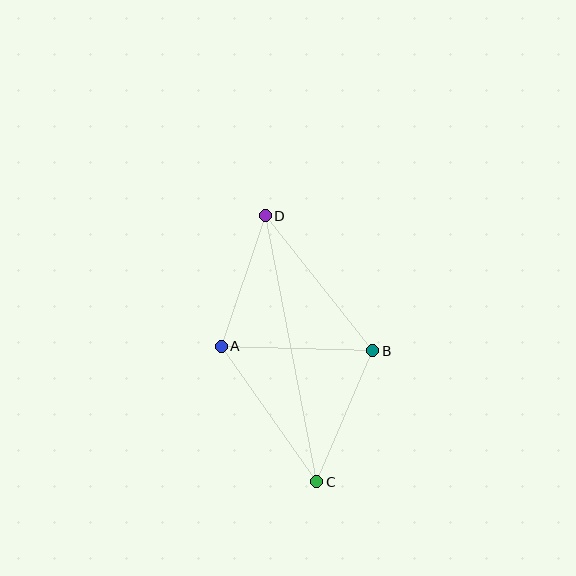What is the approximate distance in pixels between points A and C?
The distance between A and C is approximately 166 pixels.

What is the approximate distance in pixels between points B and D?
The distance between B and D is approximately 172 pixels.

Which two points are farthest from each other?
Points C and D are farthest from each other.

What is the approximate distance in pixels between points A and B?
The distance between A and B is approximately 152 pixels.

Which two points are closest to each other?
Points A and D are closest to each other.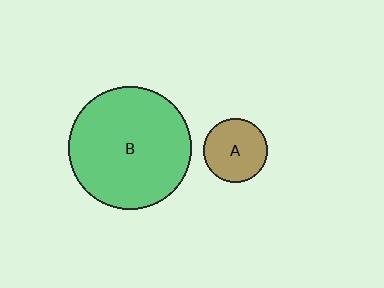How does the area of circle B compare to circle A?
Approximately 3.7 times.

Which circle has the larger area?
Circle B (green).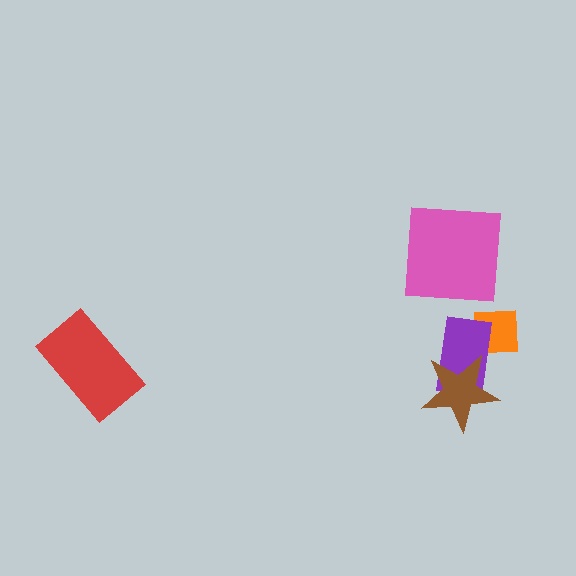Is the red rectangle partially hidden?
No, no other shape covers it.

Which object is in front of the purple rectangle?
The brown star is in front of the purple rectangle.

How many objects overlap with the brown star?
1 object overlaps with the brown star.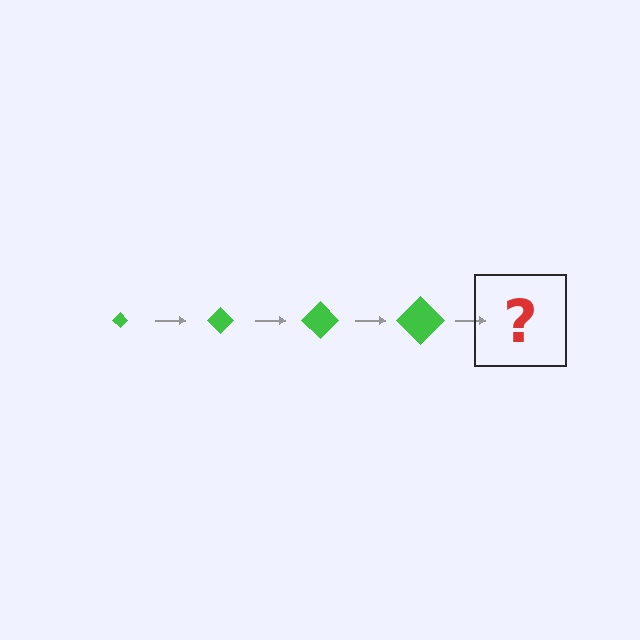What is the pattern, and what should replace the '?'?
The pattern is that the diamond gets progressively larger each step. The '?' should be a green diamond, larger than the previous one.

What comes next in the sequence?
The next element should be a green diamond, larger than the previous one.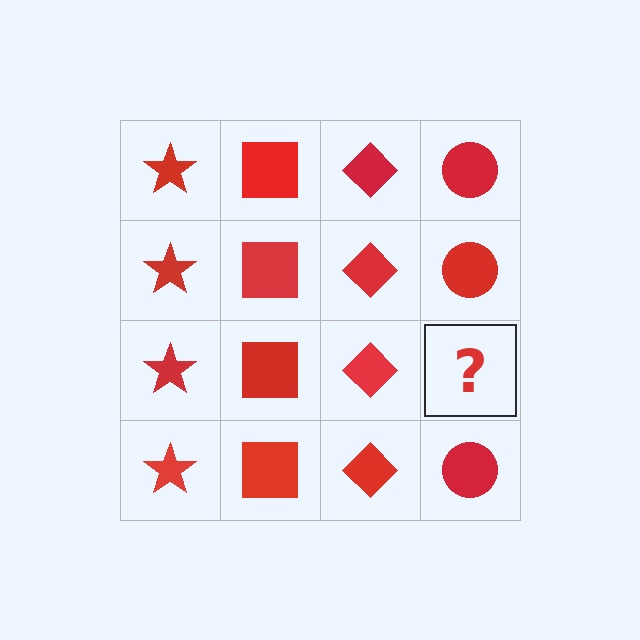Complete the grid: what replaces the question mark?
The question mark should be replaced with a red circle.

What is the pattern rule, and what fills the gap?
The rule is that each column has a consistent shape. The gap should be filled with a red circle.